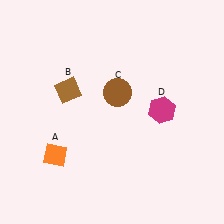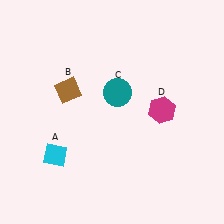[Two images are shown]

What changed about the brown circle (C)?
In Image 1, C is brown. In Image 2, it changed to teal.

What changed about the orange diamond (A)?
In Image 1, A is orange. In Image 2, it changed to cyan.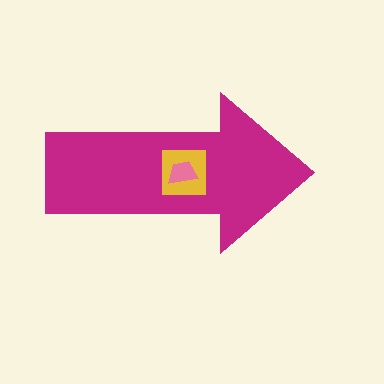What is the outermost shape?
The magenta arrow.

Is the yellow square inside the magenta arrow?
Yes.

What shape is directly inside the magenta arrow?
The yellow square.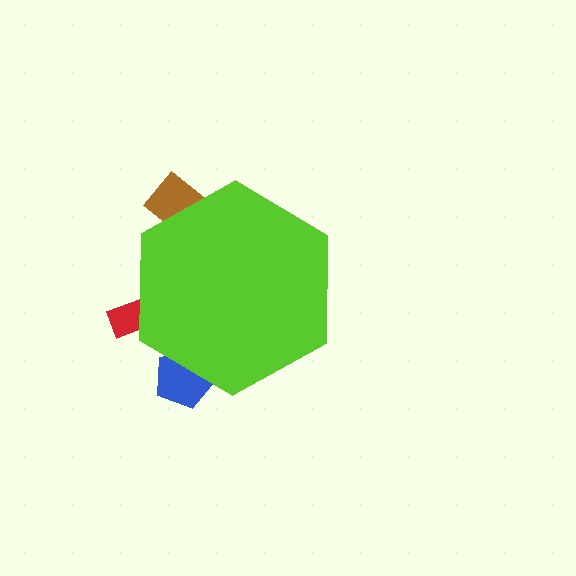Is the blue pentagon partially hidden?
Yes, the blue pentagon is partially hidden behind the lime hexagon.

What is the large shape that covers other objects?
A lime hexagon.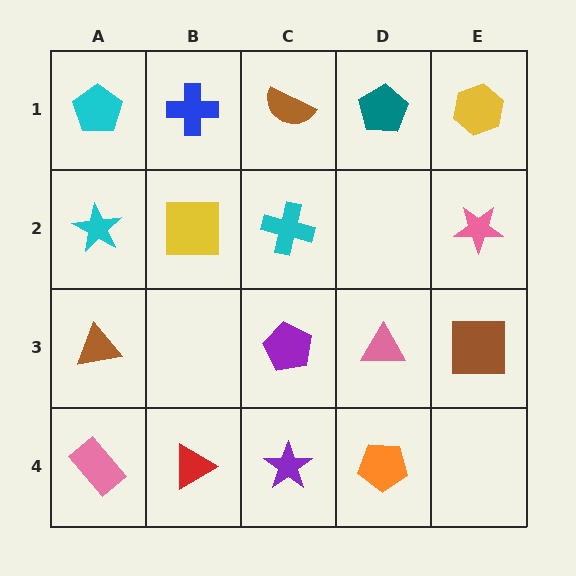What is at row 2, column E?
A pink star.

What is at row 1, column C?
A brown semicircle.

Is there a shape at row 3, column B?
No, that cell is empty.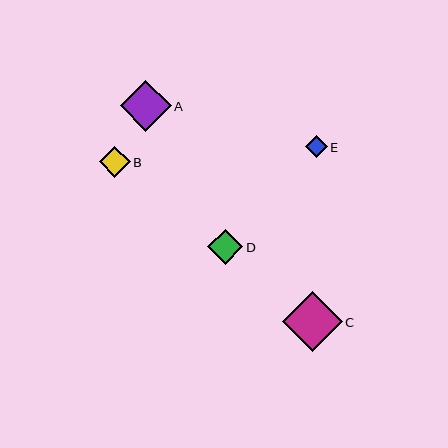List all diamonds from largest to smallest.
From largest to smallest: C, A, D, B, E.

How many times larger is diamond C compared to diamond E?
Diamond C is approximately 2.8 times the size of diamond E.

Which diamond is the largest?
Diamond C is the largest with a size of approximately 60 pixels.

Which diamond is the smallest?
Diamond E is the smallest with a size of approximately 22 pixels.